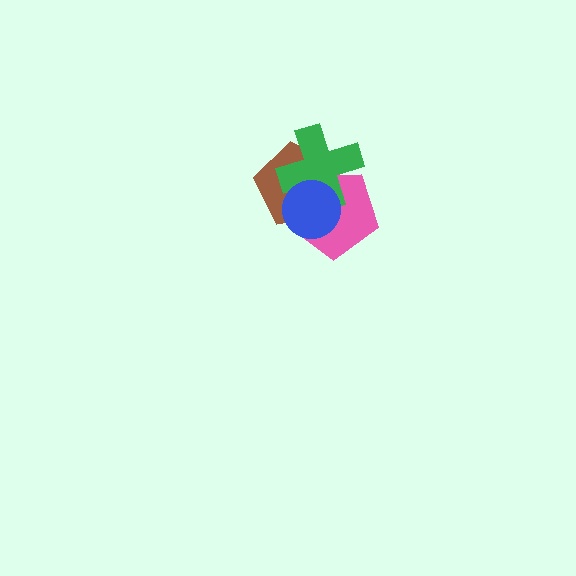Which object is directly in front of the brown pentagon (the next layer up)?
The green cross is directly in front of the brown pentagon.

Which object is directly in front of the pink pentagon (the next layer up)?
The brown pentagon is directly in front of the pink pentagon.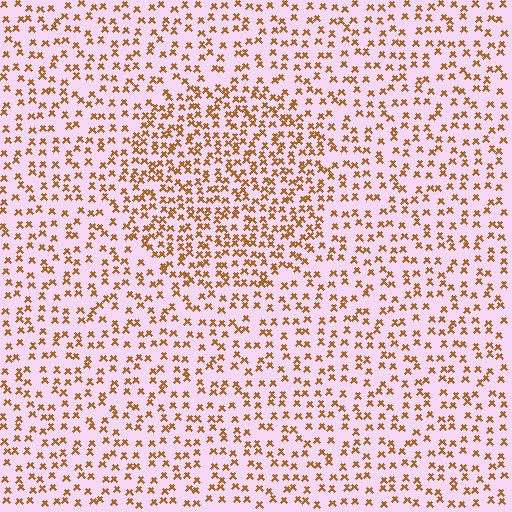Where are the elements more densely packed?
The elements are more densely packed inside the circle boundary.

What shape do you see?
I see a circle.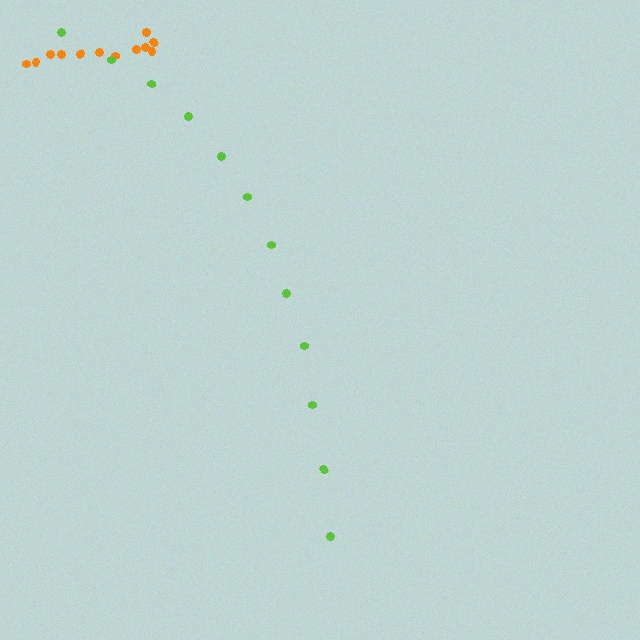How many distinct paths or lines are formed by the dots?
There are 2 distinct paths.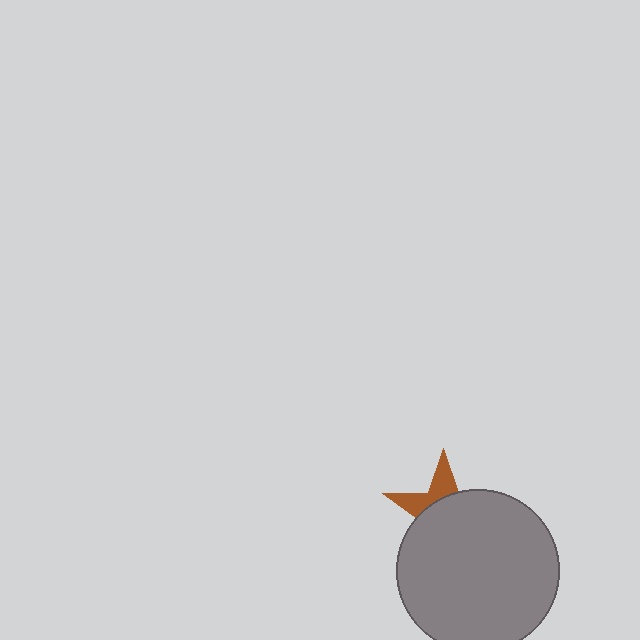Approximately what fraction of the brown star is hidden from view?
Roughly 70% of the brown star is hidden behind the gray circle.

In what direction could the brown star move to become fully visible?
The brown star could move up. That would shift it out from behind the gray circle entirely.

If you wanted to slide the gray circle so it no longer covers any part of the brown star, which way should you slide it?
Slide it down — that is the most direct way to separate the two shapes.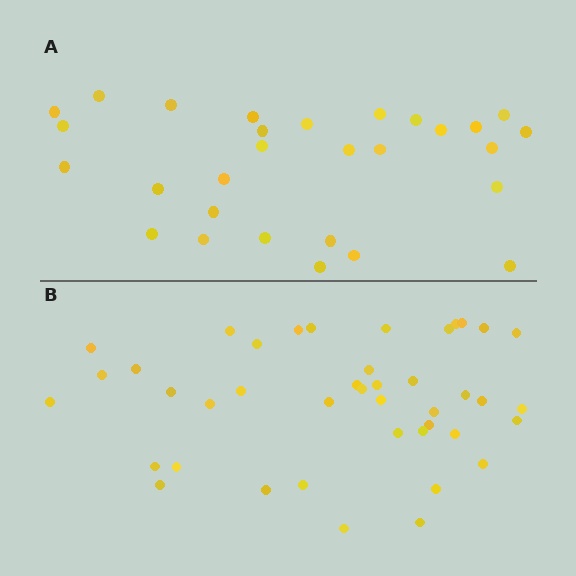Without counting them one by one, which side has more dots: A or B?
Region B (the bottom region) has more dots.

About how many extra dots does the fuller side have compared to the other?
Region B has approximately 15 more dots than region A.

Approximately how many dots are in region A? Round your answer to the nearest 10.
About 30 dots. (The exact count is 29, which rounds to 30.)